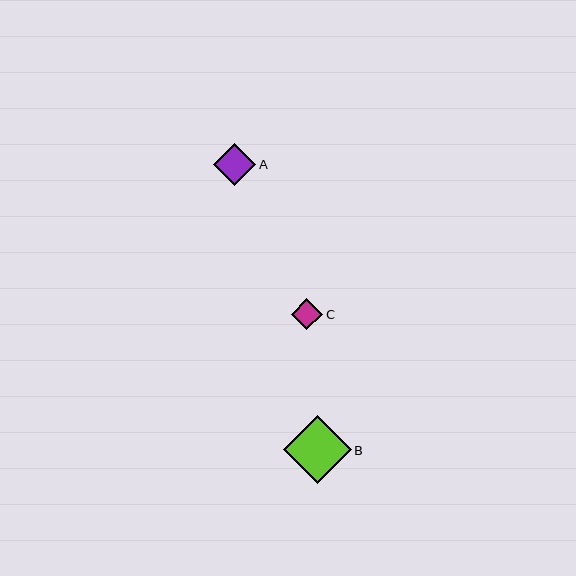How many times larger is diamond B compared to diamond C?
Diamond B is approximately 2.2 times the size of diamond C.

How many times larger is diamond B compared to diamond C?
Diamond B is approximately 2.2 times the size of diamond C.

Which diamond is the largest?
Diamond B is the largest with a size of approximately 68 pixels.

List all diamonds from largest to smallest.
From largest to smallest: B, A, C.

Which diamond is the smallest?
Diamond C is the smallest with a size of approximately 32 pixels.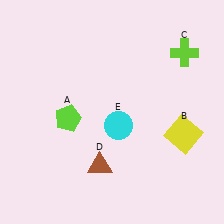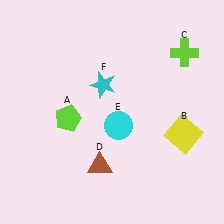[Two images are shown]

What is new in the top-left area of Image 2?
A cyan star (F) was added in the top-left area of Image 2.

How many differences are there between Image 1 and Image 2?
There is 1 difference between the two images.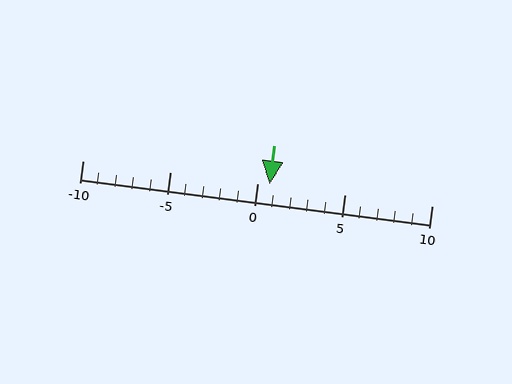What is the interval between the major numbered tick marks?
The major tick marks are spaced 5 units apart.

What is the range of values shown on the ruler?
The ruler shows values from -10 to 10.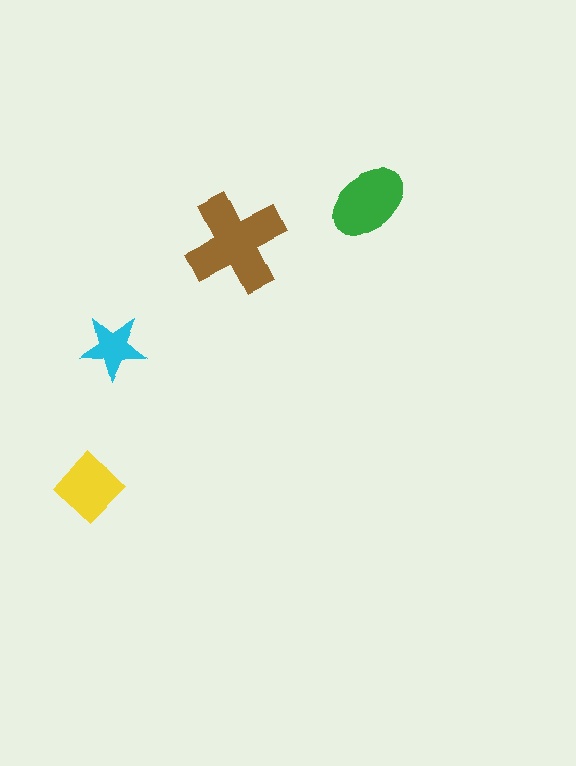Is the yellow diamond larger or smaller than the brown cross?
Smaller.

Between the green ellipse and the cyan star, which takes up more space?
The green ellipse.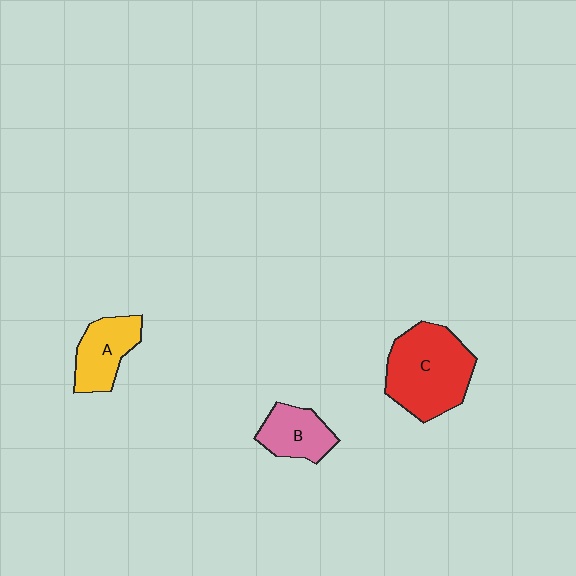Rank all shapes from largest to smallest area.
From largest to smallest: C (red), A (yellow), B (pink).